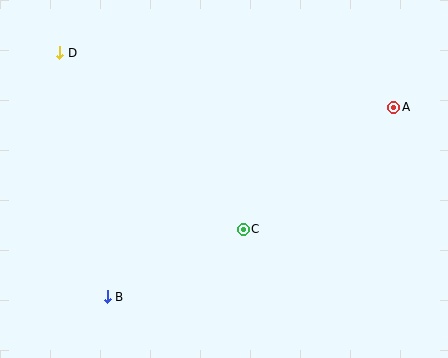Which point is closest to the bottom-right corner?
Point C is closest to the bottom-right corner.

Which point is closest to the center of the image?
Point C at (243, 229) is closest to the center.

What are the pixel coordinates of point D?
Point D is at (60, 53).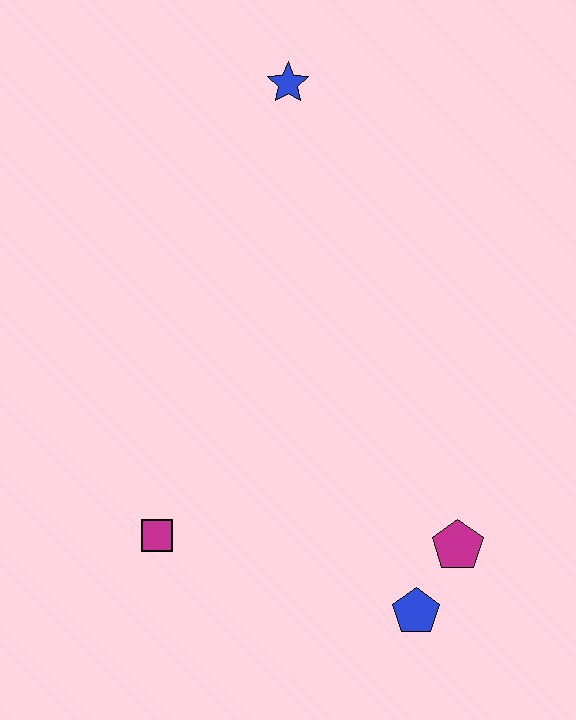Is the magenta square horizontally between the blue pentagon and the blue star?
No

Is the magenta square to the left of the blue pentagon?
Yes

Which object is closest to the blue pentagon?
The magenta pentagon is closest to the blue pentagon.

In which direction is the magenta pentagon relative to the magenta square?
The magenta pentagon is to the right of the magenta square.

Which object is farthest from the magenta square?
The blue star is farthest from the magenta square.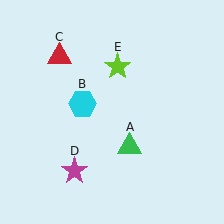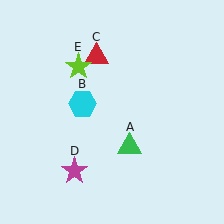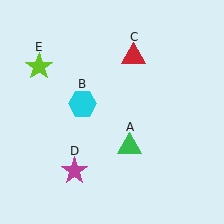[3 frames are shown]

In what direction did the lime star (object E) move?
The lime star (object E) moved left.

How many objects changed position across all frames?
2 objects changed position: red triangle (object C), lime star (object E).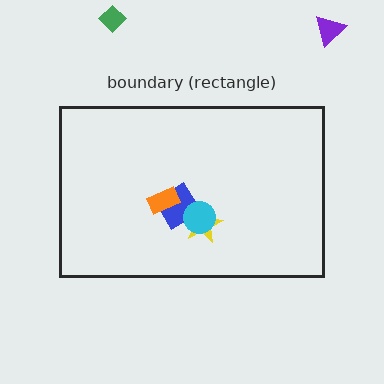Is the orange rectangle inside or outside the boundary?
Inside.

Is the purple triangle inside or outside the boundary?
Outside.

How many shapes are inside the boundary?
4 inside, 2 outside.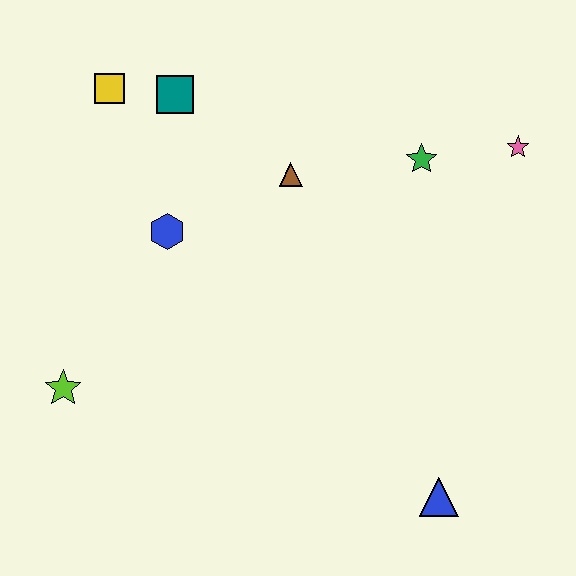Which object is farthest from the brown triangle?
The blue triangle is farthest from the brown triangle.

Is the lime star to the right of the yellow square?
No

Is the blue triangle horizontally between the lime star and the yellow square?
No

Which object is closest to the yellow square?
The teal square is closest to the yellow square.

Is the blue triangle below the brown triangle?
Yes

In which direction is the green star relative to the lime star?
The green star is to the right of the lime star.